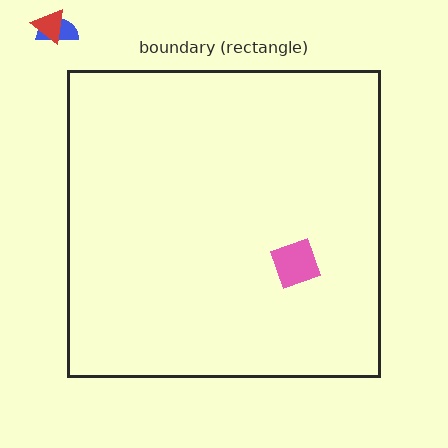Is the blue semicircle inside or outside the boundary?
Outside.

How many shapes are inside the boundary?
1 inside, 2 outside.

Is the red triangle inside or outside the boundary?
Outside.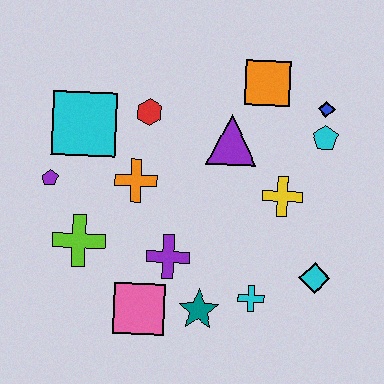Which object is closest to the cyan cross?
The teal star is closest to the cyan cross.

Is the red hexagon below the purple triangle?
No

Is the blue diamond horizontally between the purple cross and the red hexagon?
No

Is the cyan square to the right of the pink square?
No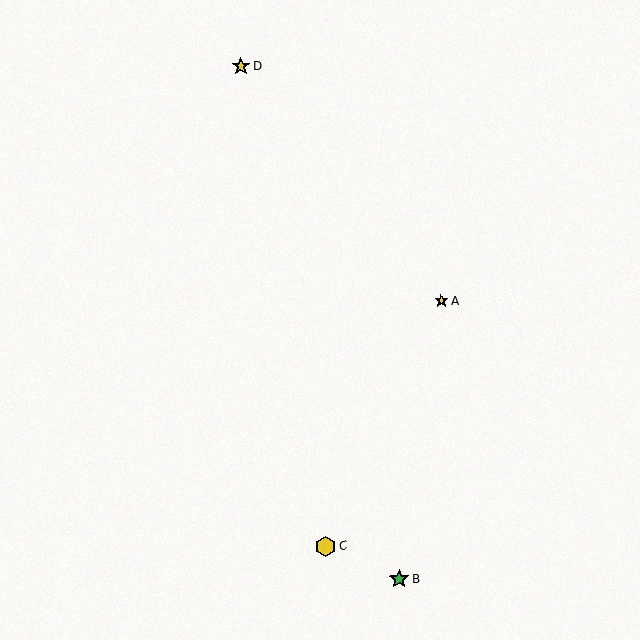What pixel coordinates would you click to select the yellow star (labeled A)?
Click at (441, 301) to select the yellow star A.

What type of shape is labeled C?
Shape C is a yellow hexagon.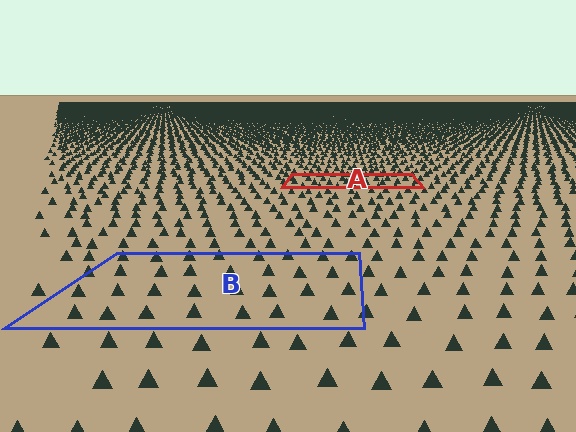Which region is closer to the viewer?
Region B is closer. The texture elements there are larger and more spread out.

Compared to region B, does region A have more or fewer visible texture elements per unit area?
Region A has more texture elements per unit area — they are packed more densely because it is farther away.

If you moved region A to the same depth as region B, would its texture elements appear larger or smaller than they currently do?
They would appear larger. At a closer depth, the same texture elements are projected at a bigger on-screen size.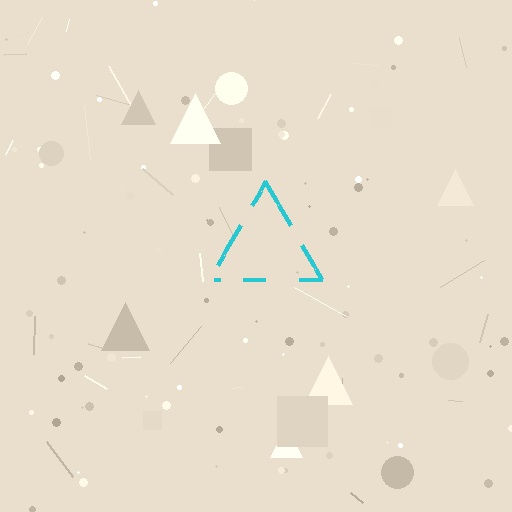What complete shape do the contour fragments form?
The contour fragments form a triangle.